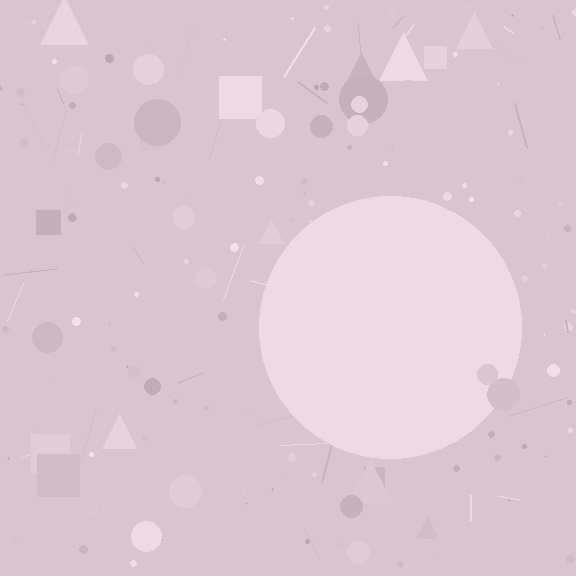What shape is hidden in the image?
A circle is hidden in the image.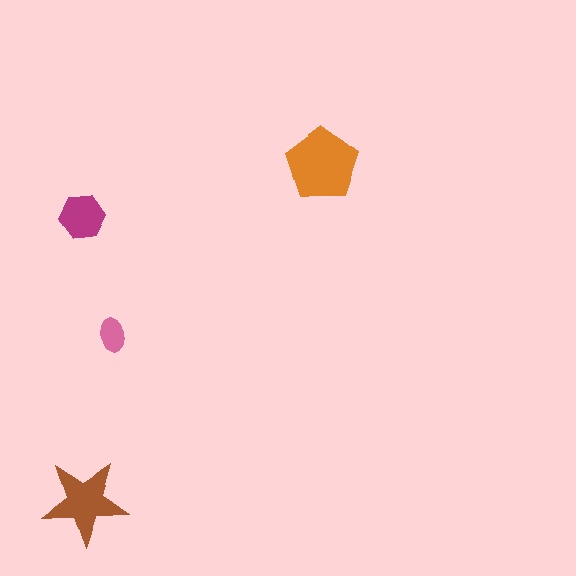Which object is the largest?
The orange pentagon.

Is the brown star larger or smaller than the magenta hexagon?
Larger.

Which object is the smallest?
The pink ellipse.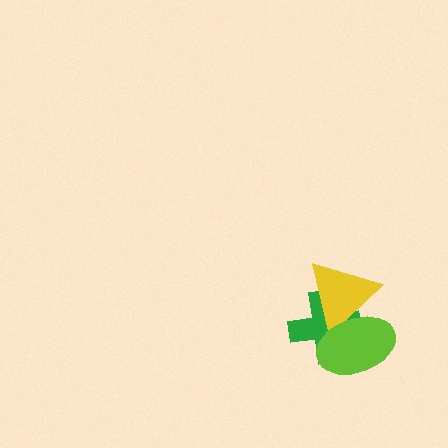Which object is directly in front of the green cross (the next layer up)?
The yellow triangle is directly in front of the green cross.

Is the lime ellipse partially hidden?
No, no other shape covers it.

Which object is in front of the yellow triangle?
The lime ellipse is in front of the yellow triangle.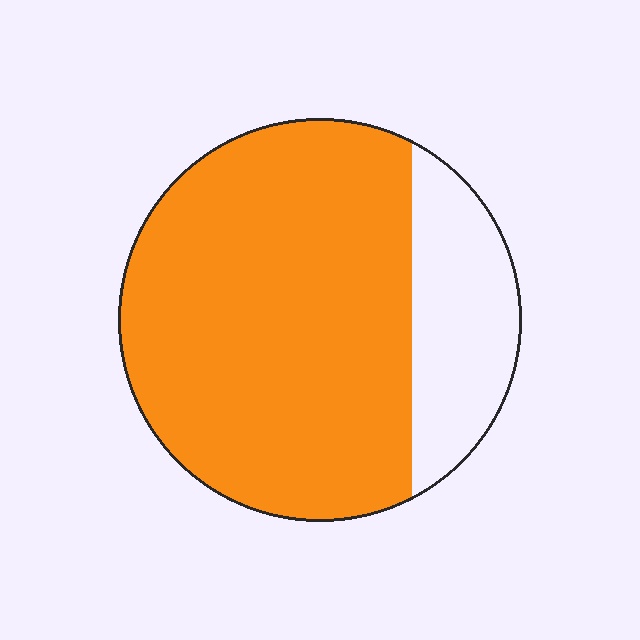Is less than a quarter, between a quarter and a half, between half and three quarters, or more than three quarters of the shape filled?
More than three quarters.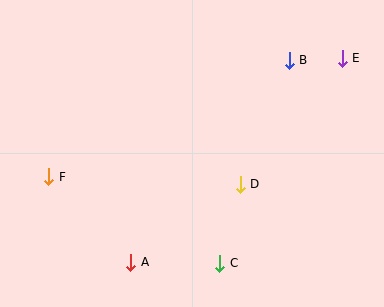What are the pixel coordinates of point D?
Point D is at (240, 184).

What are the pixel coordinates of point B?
Point B is at (289, 60).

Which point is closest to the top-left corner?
Point F is closest to the top-left corner.